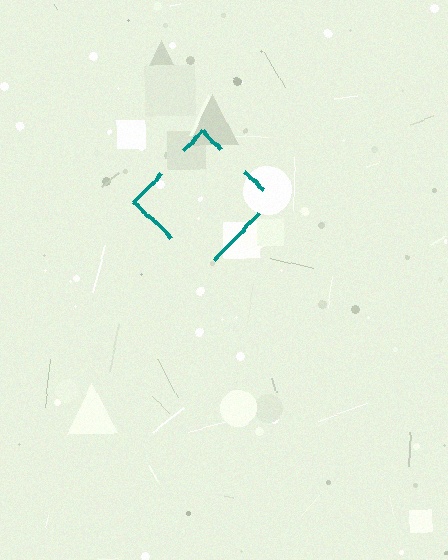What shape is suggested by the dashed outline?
The dashed outline suggests a diamond.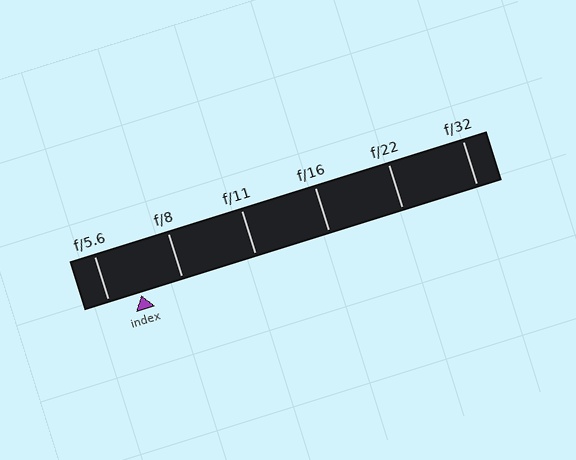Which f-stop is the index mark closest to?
The index mark is closest to f/5.6.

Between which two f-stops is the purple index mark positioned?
The index mark is between f/5.6 and f/8.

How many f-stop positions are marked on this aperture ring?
There are 6 f-stop positions marked.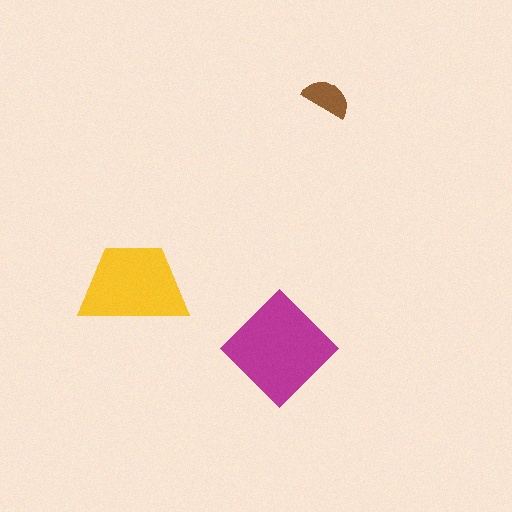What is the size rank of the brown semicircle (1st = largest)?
3rd.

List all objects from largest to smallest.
The magenta diamond, the yellow trapezoid, the brown semicircle.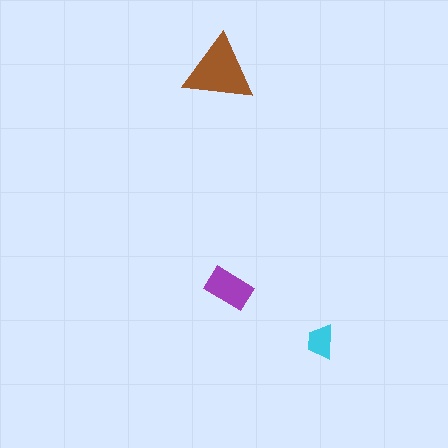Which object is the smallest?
The cyan trapezoid.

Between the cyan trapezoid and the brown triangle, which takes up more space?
The brown triangle.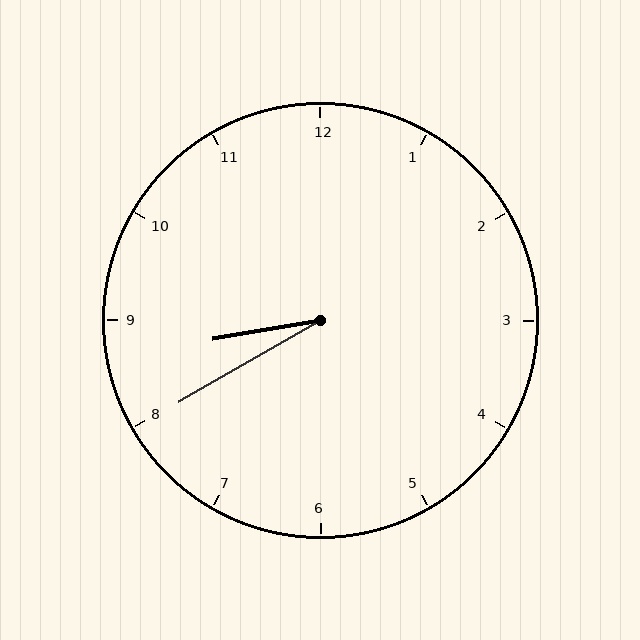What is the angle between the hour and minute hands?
Approximately 20 degrees.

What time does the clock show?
8:40.